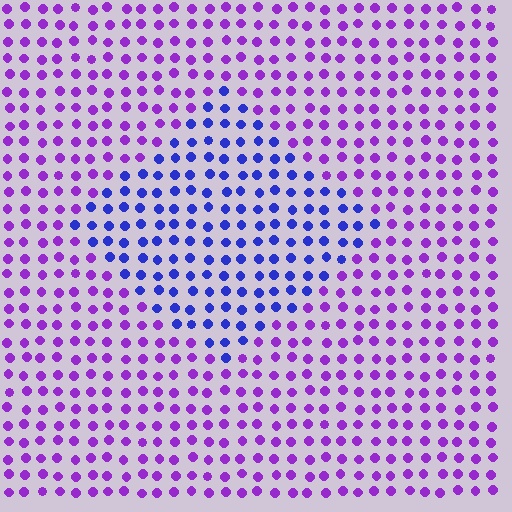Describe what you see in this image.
The image is filled with small purple elements in a uniform arrangement. A diamond-shaped region is visible where the elements are tinted to a slightly different hue, forming a subtle color boundary.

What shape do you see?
I see a diamond.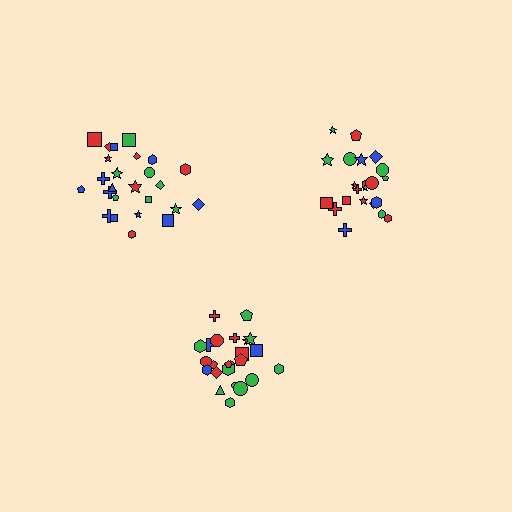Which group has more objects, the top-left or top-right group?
The top-left group.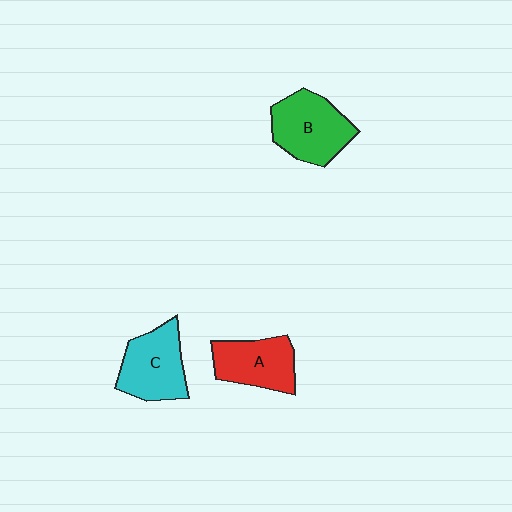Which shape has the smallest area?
Shape A (red).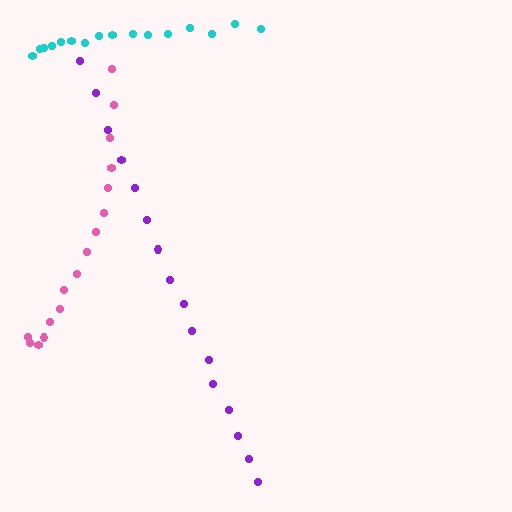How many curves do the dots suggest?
There are 3 distinct paths.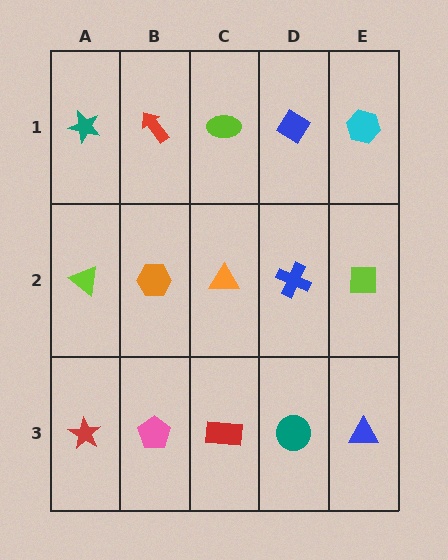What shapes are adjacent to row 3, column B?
An orange hexagon (row 2, column B), a red star (row 3, column A), a red rectangle (row 3, column C).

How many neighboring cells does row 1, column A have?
2.